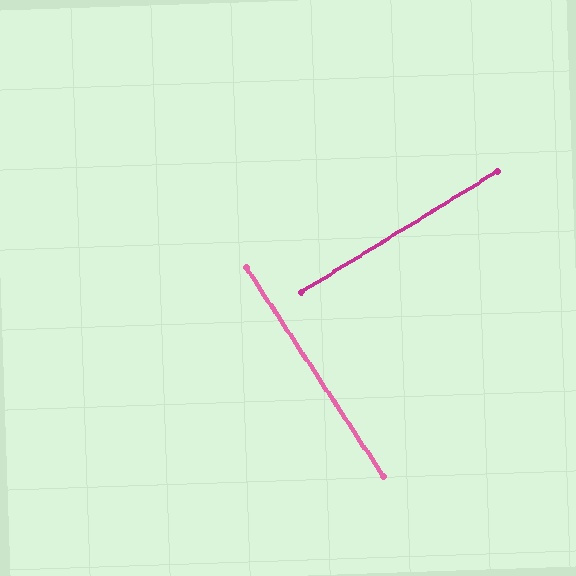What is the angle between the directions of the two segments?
Approximately 88 degrees.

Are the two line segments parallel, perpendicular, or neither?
Perpendicular — they meet at approximately 88°.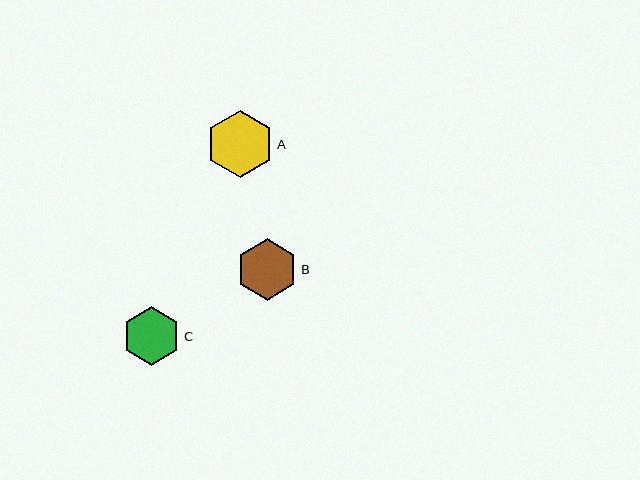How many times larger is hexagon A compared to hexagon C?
Hexagon A is approximately 1.2 times the size of hexagon C.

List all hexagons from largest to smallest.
From largest to smallest: A, B, C.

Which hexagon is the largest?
Hexagon A is the largest with a size of approximately 68 pixels.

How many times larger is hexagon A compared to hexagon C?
Hexagon A is approximately 1.2 times the size of hexagon C.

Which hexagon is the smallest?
Hexagon C is the smallest with a size of approximately 59 pixels.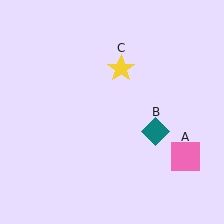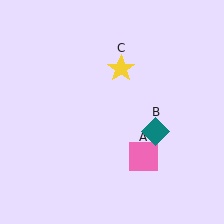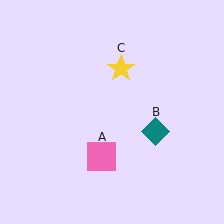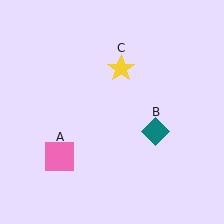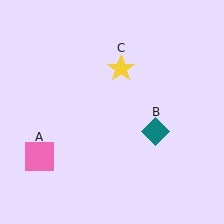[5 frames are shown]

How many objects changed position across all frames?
1 object changed position: pink square (object A).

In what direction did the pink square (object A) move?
The pink square (object A) moved left.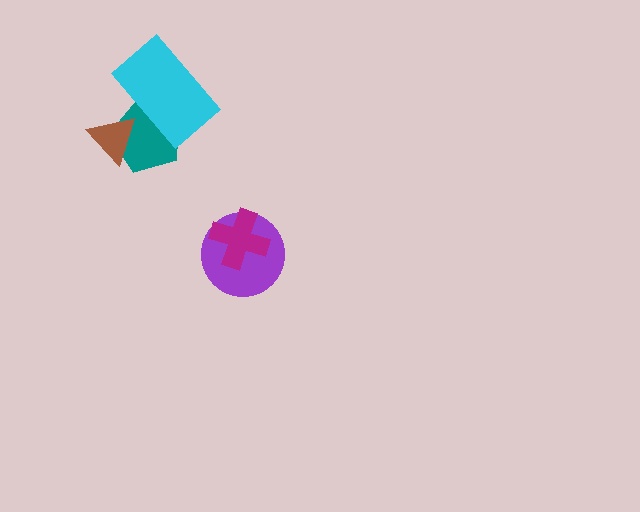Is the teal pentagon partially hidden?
Yes, it is partially covered by another shape.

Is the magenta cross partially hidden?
No, no other shape covers it.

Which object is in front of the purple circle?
The magenta cross is in front of the purple circle.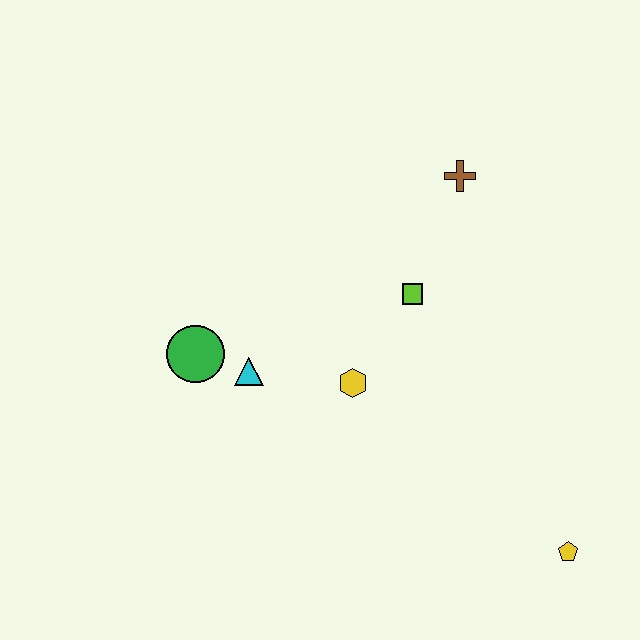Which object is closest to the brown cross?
The lime square is closest to the brown cross.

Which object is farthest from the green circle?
The yellow pentagon is farthest from the green circle.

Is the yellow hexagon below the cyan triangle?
Yes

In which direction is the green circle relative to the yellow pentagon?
The green circle is to the left of the yellow pentagon.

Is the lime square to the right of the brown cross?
No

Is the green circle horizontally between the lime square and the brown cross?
No